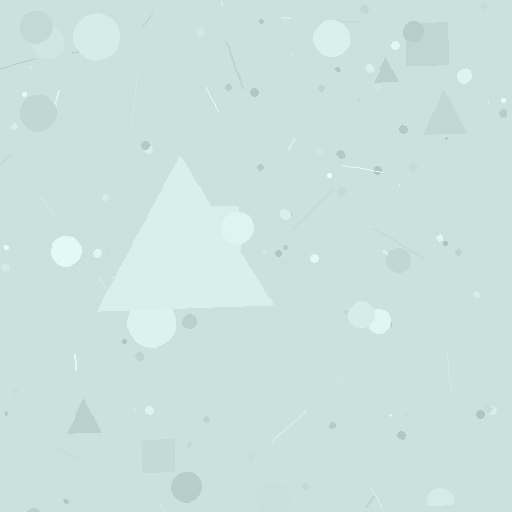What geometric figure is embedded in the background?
A triangle is embedded in the background.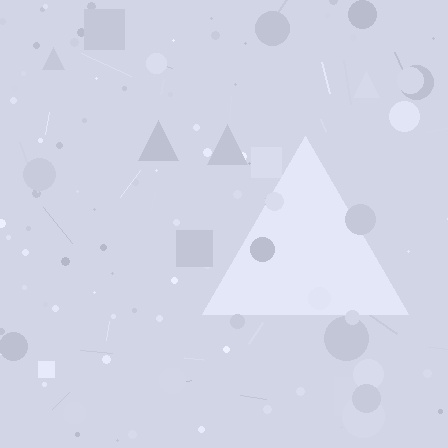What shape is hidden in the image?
A triangle is hidden in the image.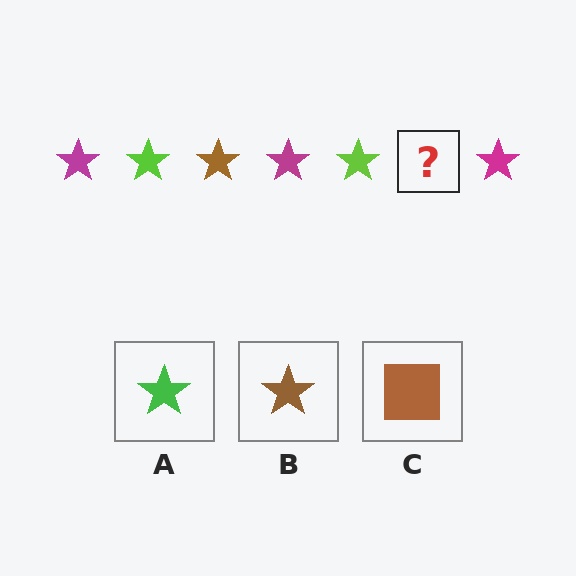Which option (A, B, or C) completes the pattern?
B.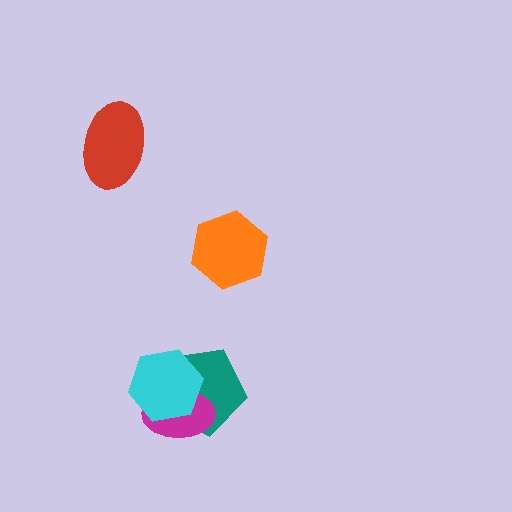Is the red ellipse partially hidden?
No, no other shape covers it.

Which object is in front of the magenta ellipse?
The cyan hexagon is in front of the magenta ellipse.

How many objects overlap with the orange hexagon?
0 objects overlap with the orange hexagon.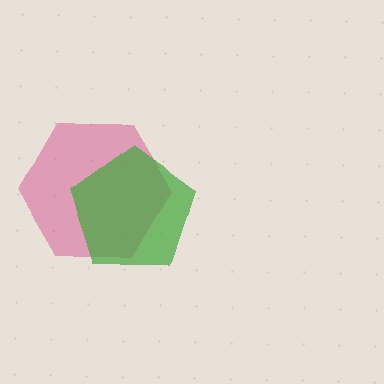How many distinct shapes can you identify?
There are 2 distinct shapes: a magenta hexagon, a green pentagon.